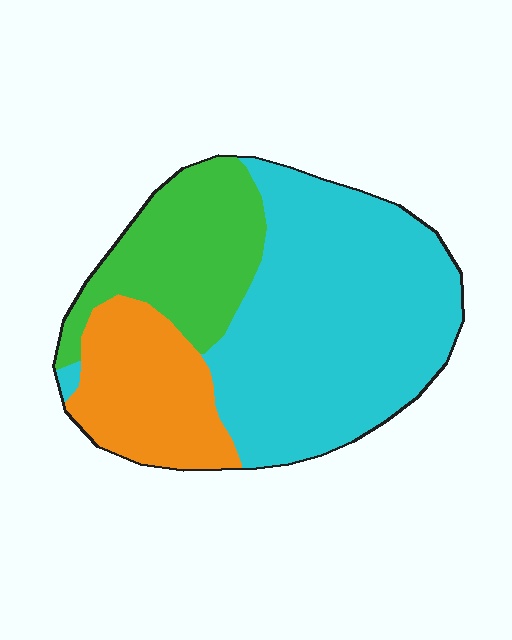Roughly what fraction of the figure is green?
Green covers roughly 25% of the figure.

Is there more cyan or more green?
Cyan.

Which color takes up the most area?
Cyan, at roughly 55%.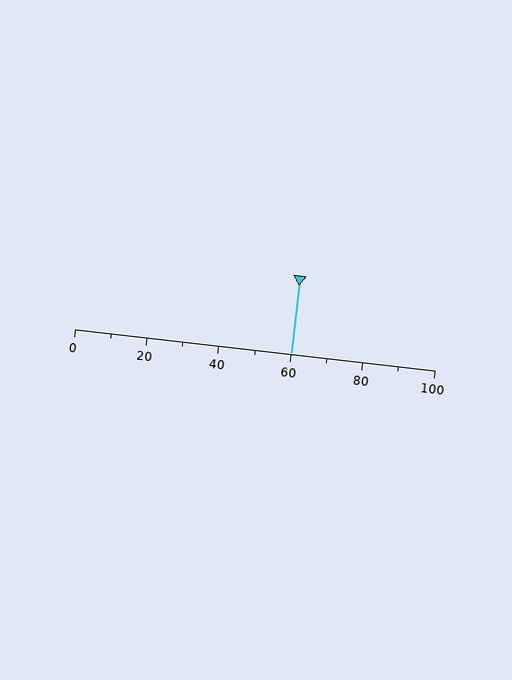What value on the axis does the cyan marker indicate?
The marker indicates approximately 60.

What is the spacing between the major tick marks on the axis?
The major ticks are spaced 20 apart.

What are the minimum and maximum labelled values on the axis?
The axis runs from 0 to 100.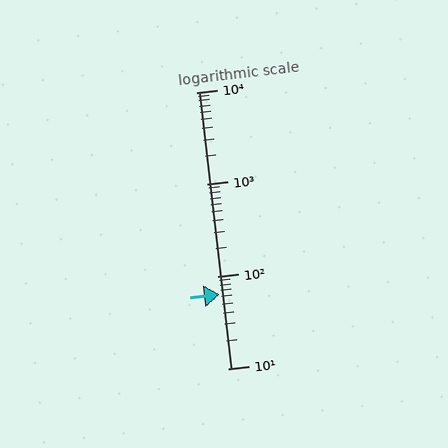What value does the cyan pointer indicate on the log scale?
The pointer indicates approximately 64.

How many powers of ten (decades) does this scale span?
The scale spans 3 decades, from 10 to 10000.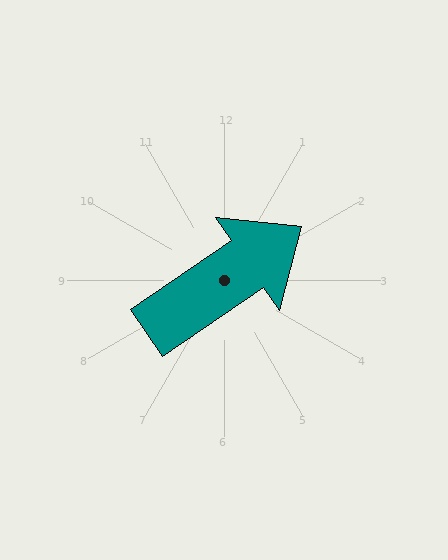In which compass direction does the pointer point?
Northeast.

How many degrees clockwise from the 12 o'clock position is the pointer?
Approximately 56 degrees.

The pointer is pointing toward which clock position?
Roughly 2 o'clock.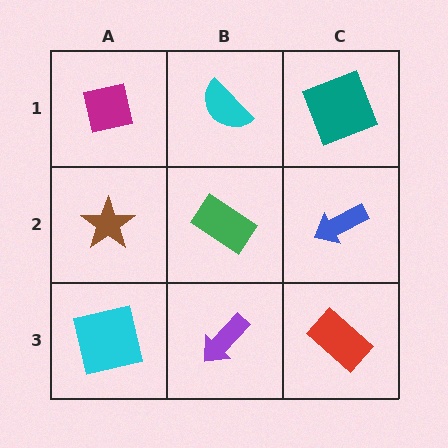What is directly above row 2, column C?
A teal square.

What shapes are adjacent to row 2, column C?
A teal square (row 1, column C), a red rectangle (row 3, column C), a green rectangle (row 2, column B).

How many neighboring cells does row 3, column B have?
3.